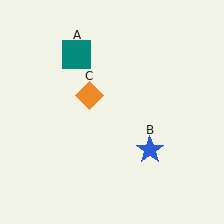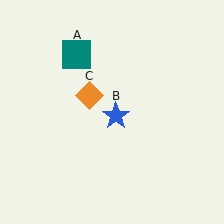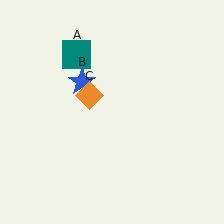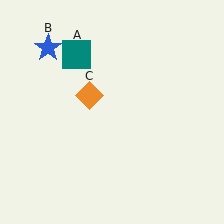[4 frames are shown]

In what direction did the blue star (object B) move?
The blue star (object B) moved up and to the left.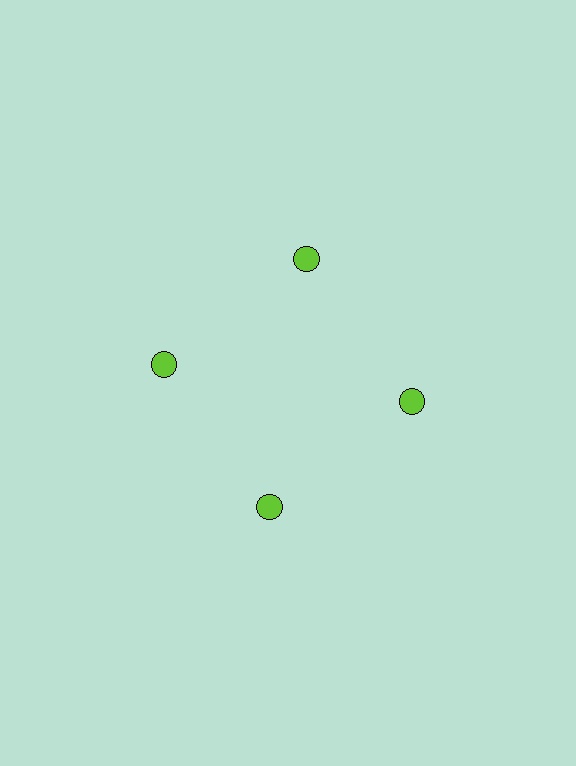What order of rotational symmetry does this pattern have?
This pattern has 4-fold rotational symmetry.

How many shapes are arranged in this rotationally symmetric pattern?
There are 4 shapes, arranged in 4 groups of 1.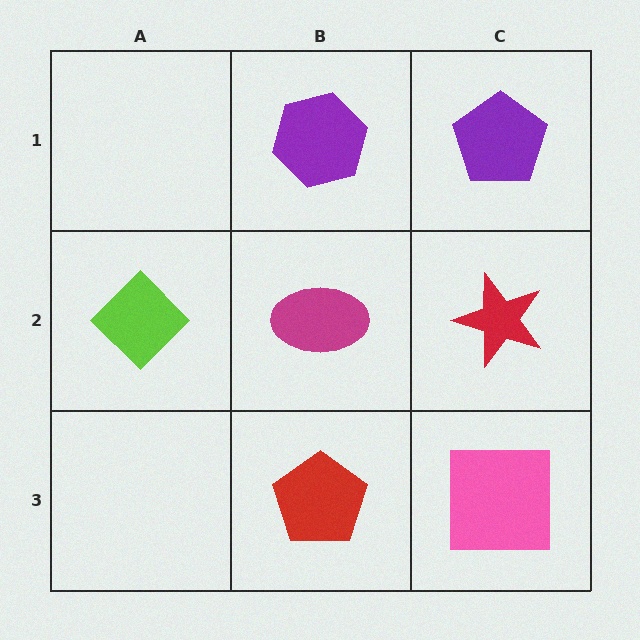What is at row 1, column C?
A purple pentagon.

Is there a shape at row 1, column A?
No, that cell is empty.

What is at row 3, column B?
A red pentagon.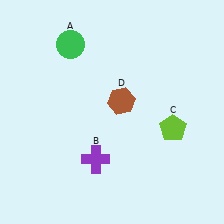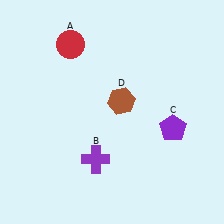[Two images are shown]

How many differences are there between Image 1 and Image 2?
There are 2 differences between the two images.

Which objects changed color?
A changed from green to red. C changed from lime to purple.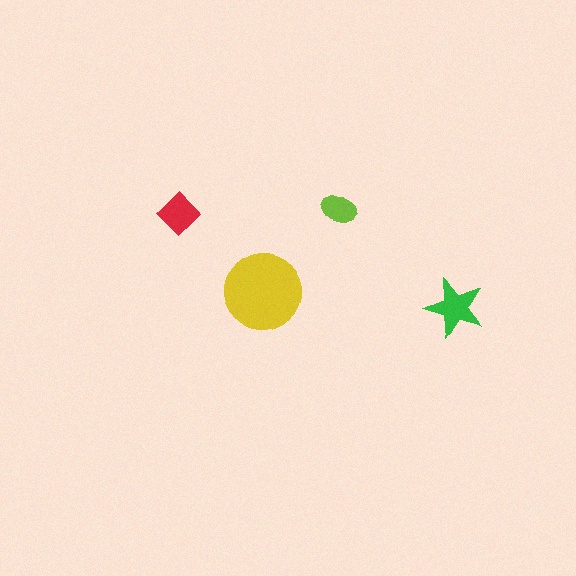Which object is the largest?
The yellow circle.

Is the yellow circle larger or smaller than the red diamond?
Larger.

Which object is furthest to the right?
The green star is rightmost.